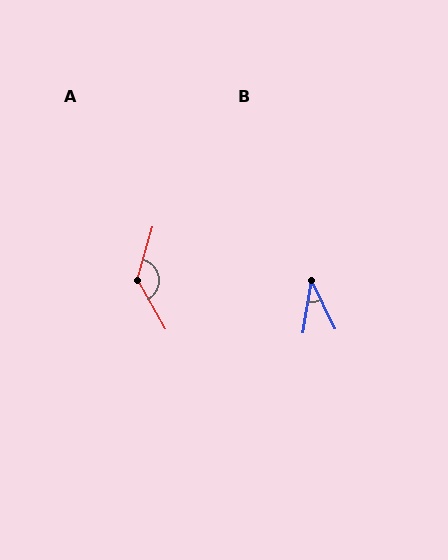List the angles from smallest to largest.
B (35°), A (134°).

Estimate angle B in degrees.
Approximately 35 degrees.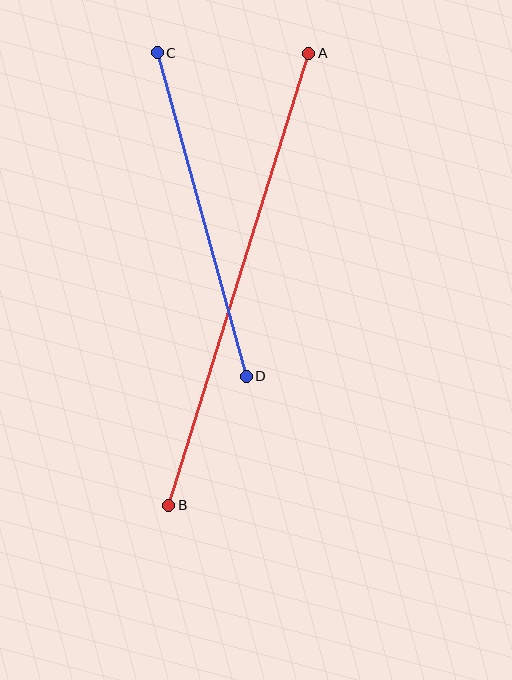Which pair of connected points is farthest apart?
Points A and B are farthest apart.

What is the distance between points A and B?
The distance is approximately 473 pixels.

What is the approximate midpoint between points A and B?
The midpoint is at approximately (239, 279) pixels.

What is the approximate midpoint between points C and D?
The midpoint is at approximately (202, 215) pixels.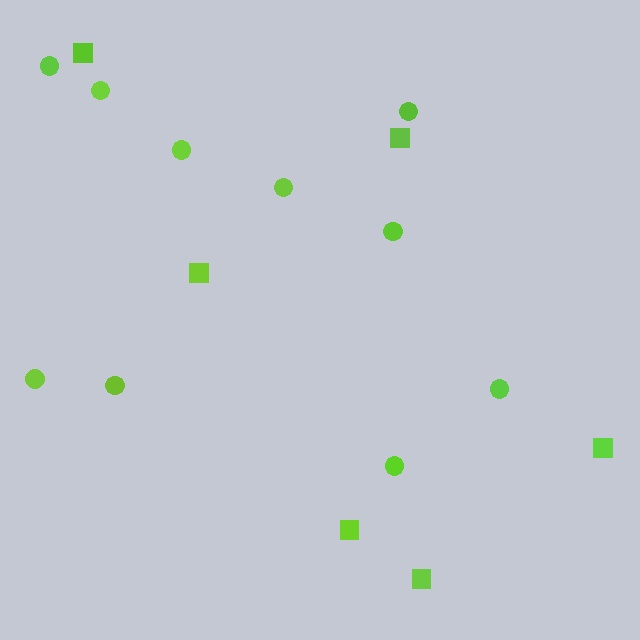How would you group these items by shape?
There are 2 groups: one group of circles (10) and one group of squares (6).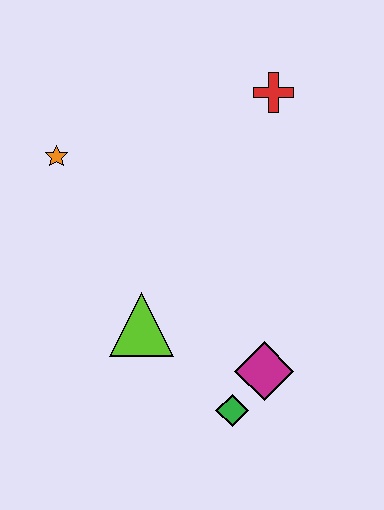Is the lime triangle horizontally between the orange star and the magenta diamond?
Yes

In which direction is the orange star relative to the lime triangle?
The orange star is above the lime triangle.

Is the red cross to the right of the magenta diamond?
Yes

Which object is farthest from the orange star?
The green diamond is farthest from the orange star.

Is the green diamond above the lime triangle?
No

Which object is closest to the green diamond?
The magenta diamond is closest to the green diamond.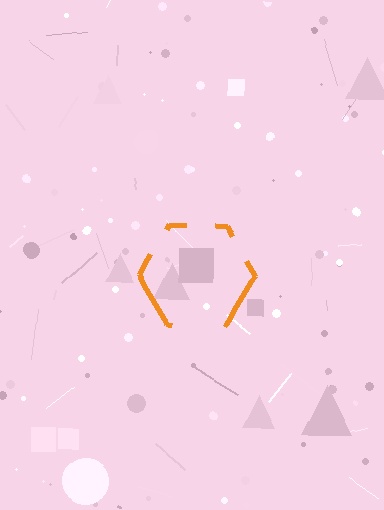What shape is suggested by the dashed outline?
The dashed outline suggests a hexagon.